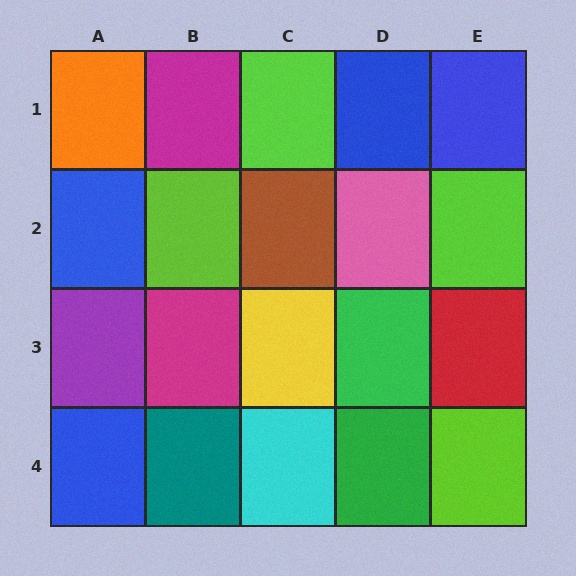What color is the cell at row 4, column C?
Cyan.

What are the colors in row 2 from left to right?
Blue, lime, brown, pink, lime.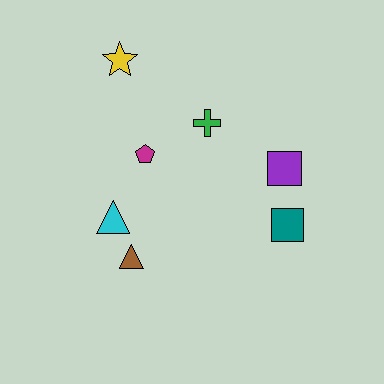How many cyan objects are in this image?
There is 1 cyan object.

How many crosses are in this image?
There is 1 cross.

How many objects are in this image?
There are 7 objects.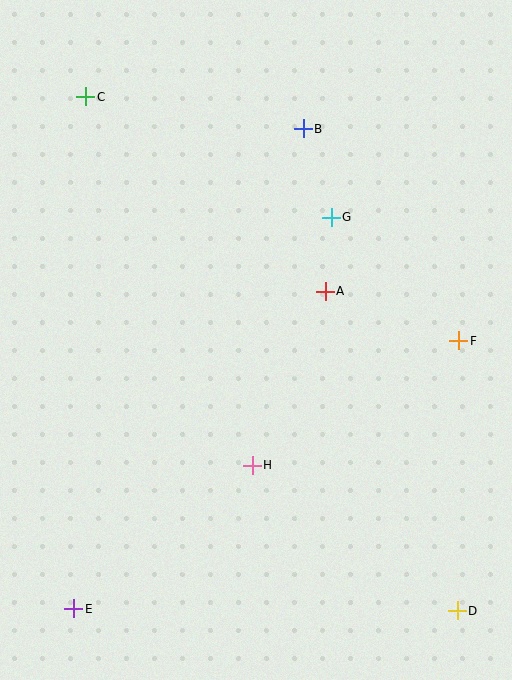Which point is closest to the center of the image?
Point A at (325, 291) is closest to the center.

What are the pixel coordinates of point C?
Point C is at (86, 97).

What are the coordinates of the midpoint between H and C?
The midpoint between H and C is at (169, 281).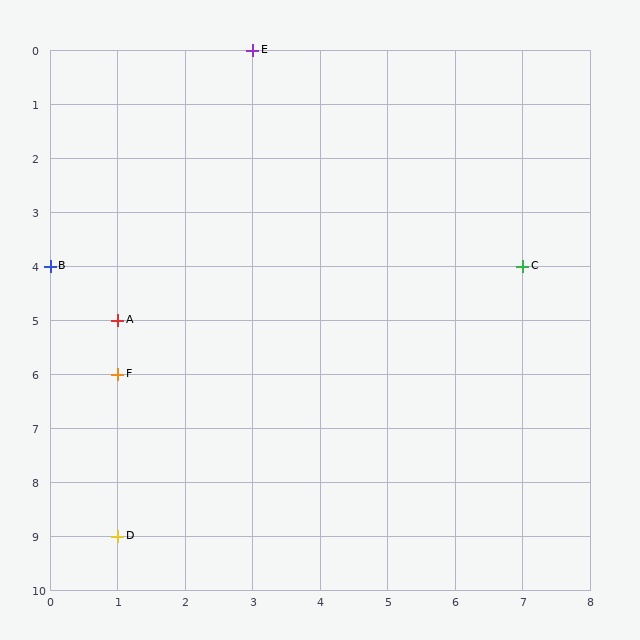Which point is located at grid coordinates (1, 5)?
Point A is at (1, 5).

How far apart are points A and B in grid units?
Points A and B are 1 column and 1 row apart (about 1.4 grid units diagonally).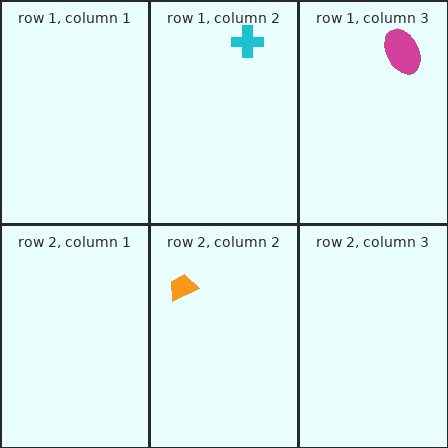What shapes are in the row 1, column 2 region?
The cyan cross.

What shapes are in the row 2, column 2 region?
The orange trapezoid.